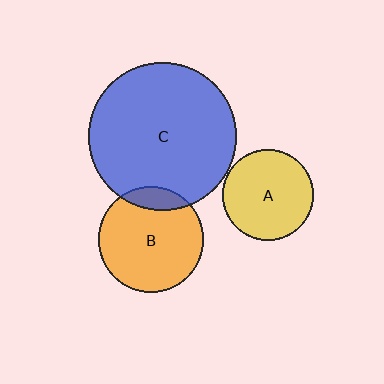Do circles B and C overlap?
Yes.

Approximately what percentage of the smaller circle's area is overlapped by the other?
Approximately 15%.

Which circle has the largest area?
Circle C (blue).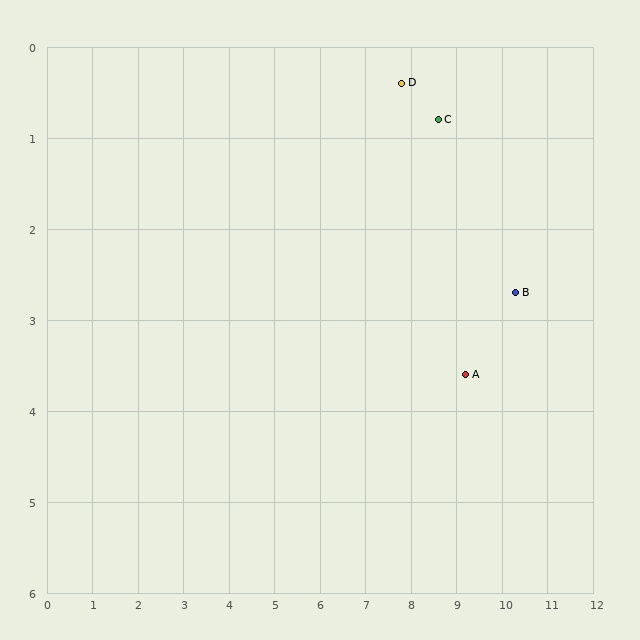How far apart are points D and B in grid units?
Points D and B are about 3.4 grid units apart.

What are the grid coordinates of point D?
Point D is at approximately (7.8, 0.4).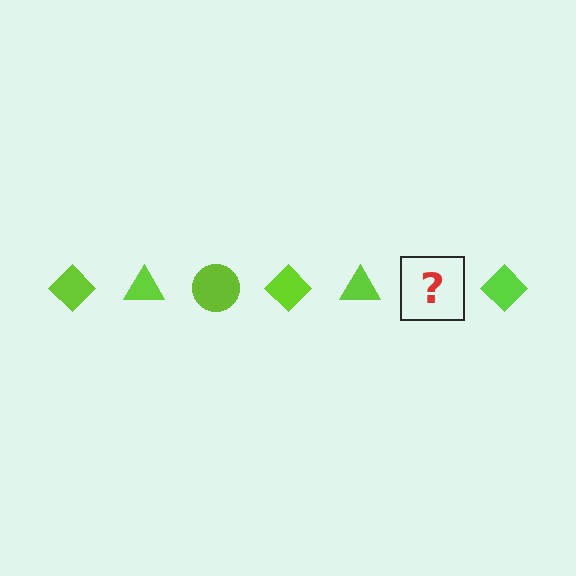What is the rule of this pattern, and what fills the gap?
The rule is that the pattern cycles through diamond, triangle, circle shapes in lime. The gap should be filled with a lime circle.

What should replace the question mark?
The question mark should be replaced with a lime circle.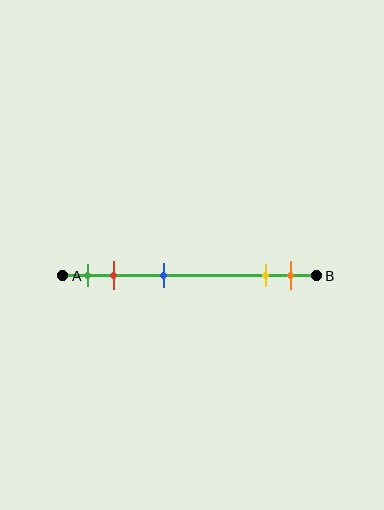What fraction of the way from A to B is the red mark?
The red mark is approximately 20% (0.2) of the way from A to B.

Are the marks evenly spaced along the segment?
No, the marks are not evenly spaced.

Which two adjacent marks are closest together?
The yellow and orange marks are the closest adjacent pair.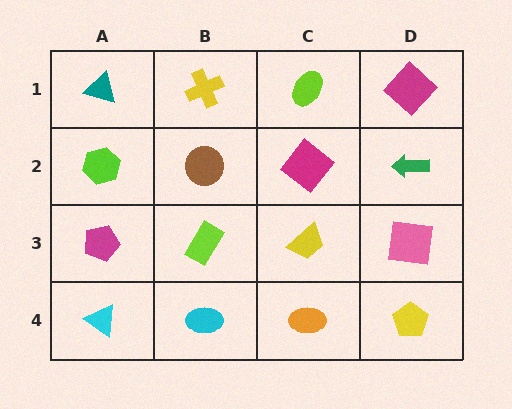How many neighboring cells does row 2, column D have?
3.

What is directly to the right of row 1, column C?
A magenta diamond.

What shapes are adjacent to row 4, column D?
A pink square (row 3, column D), an orange ellipse (row 4, column C).